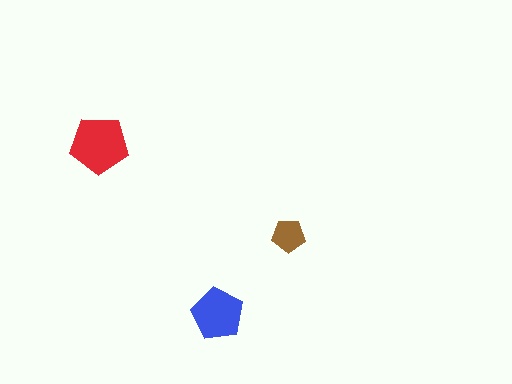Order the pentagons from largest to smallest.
the red one, the blue one, the brown one.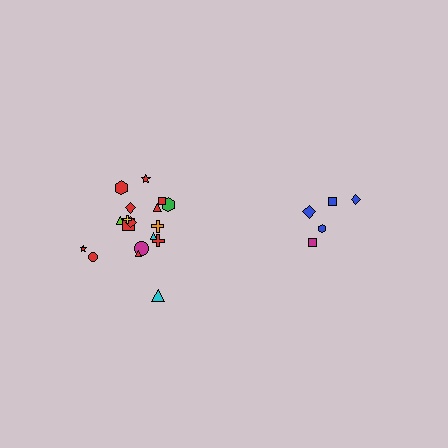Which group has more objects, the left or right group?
The left group.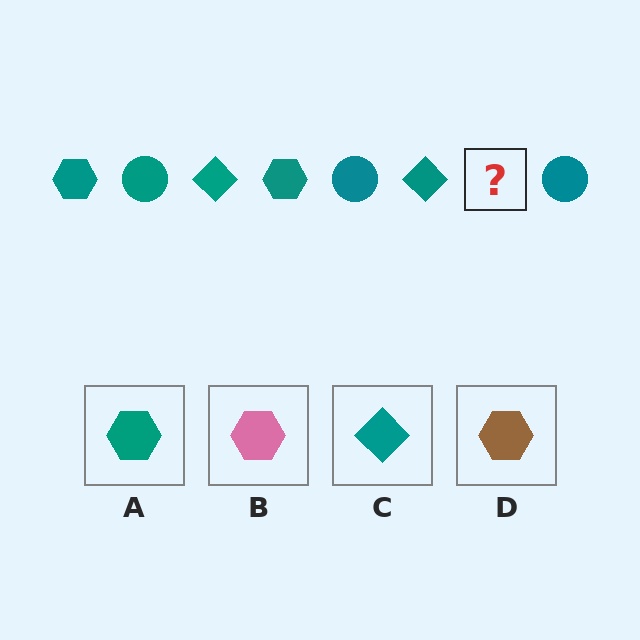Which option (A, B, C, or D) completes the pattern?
A.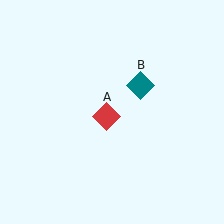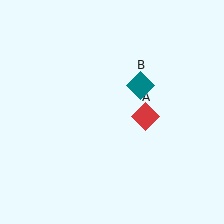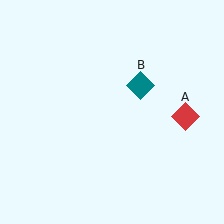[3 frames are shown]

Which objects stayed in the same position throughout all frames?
Teal diamond (object B) remained stationary.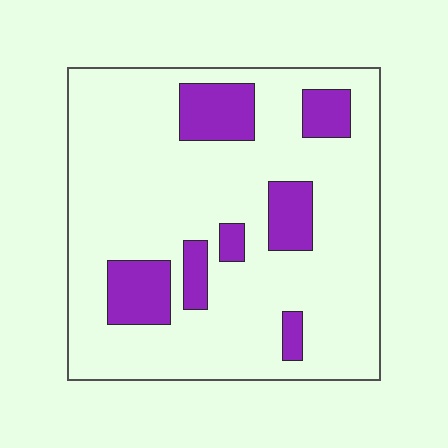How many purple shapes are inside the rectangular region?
7.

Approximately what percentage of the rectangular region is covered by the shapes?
Approximately 20%.